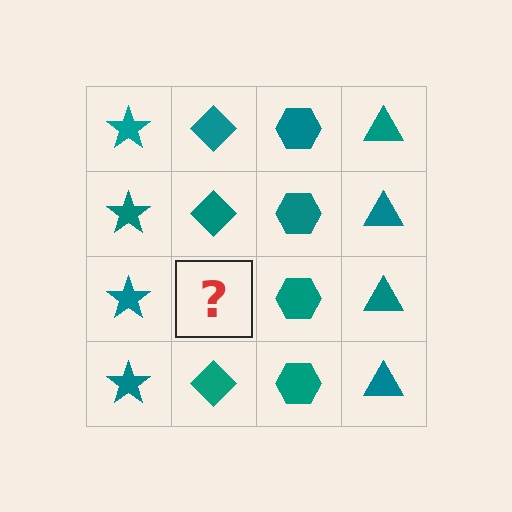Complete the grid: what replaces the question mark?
The question mark should be replaced with a teal diamond.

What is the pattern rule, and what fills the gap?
The rule is that each column has a consistent shape. The gap should be filled with a teal diamond.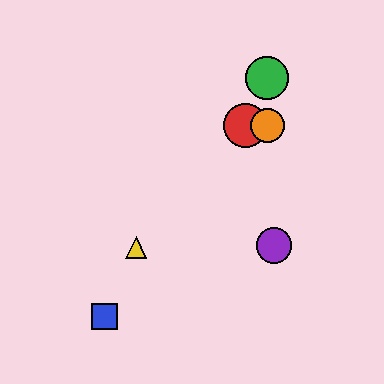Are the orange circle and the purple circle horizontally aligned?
No, the orange circle is at y≈125 and the purple circle is at y≈246.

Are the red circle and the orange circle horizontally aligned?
Yes, both are at y≈125.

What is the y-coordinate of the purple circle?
The purple circle is at y≈246.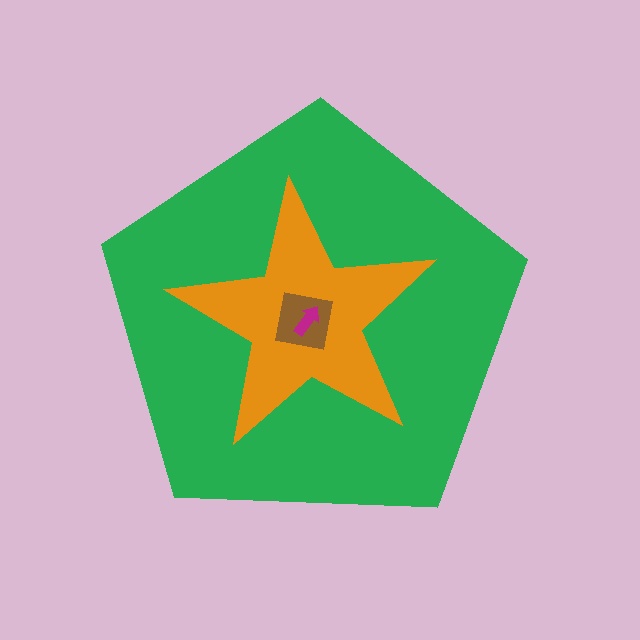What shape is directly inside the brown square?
The magenta arrow.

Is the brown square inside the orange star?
Yes.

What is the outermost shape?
The green pentagon.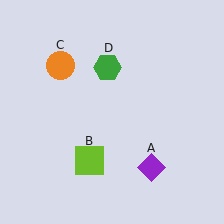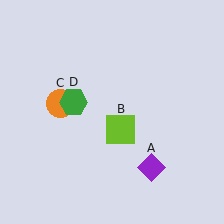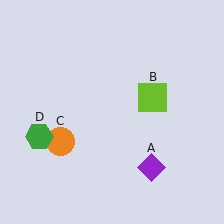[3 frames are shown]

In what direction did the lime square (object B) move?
The lime square (object B) moved up and to the right.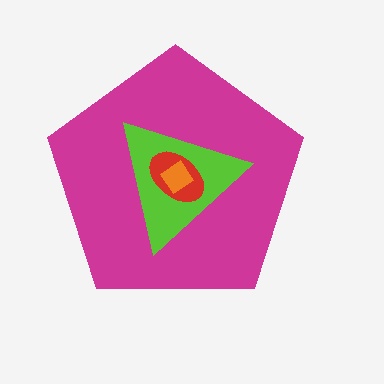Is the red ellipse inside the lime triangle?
Yes.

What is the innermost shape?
The orange diamond.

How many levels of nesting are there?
4.